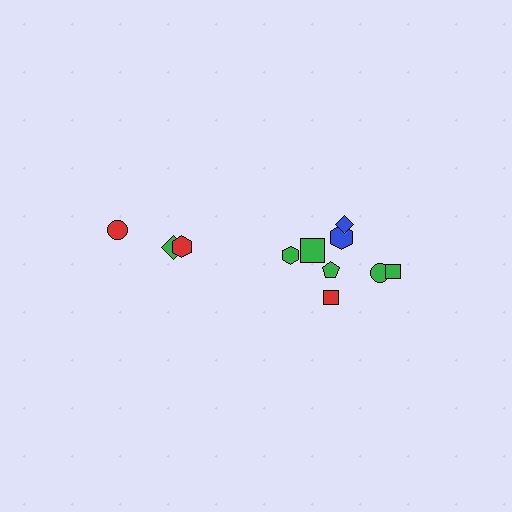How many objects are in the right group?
There are 8 objects.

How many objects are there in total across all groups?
There are 11 objects.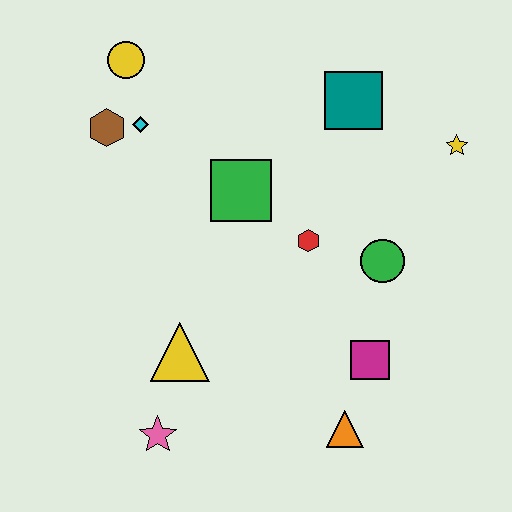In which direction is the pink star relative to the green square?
The pink star is below the green square.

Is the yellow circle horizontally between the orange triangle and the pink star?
No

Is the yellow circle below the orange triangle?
No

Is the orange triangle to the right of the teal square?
No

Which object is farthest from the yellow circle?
The orange triangle is farthest from the yellow circle.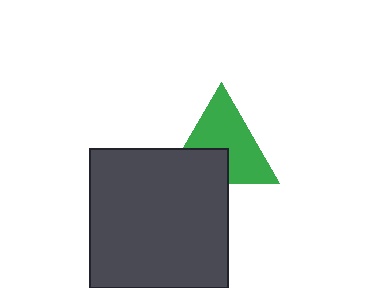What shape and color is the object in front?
The object in front is a dark gray square.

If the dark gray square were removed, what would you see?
You would see the complete green triangle.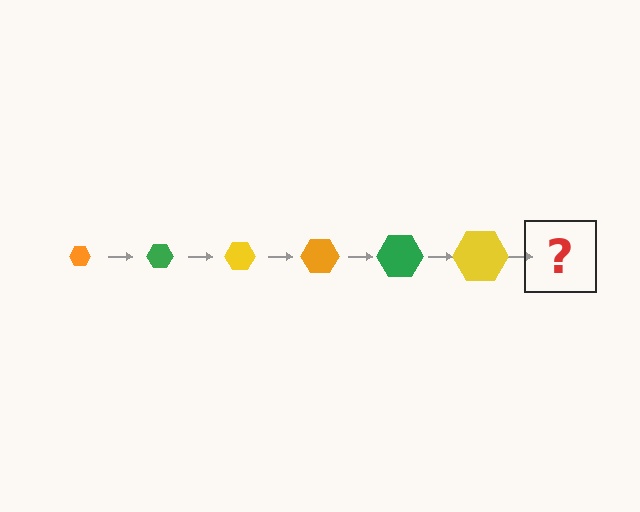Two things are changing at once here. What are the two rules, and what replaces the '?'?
The two rules are that the hexagon grows larger each step and the color cycles through orange, green, and yellow. The '?' should be an orange hexagon, larger than the previous one.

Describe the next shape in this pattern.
It should be an orange hexagon, larger than the previous one.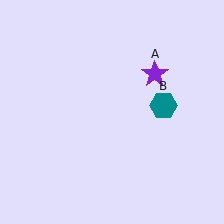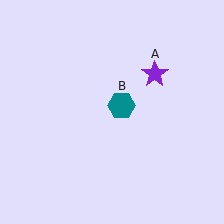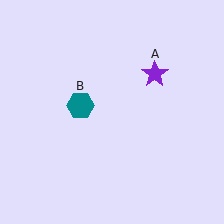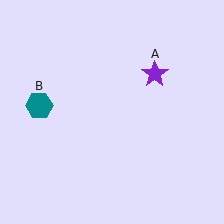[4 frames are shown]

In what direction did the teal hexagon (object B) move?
The teal hexagon (object B) moved left.